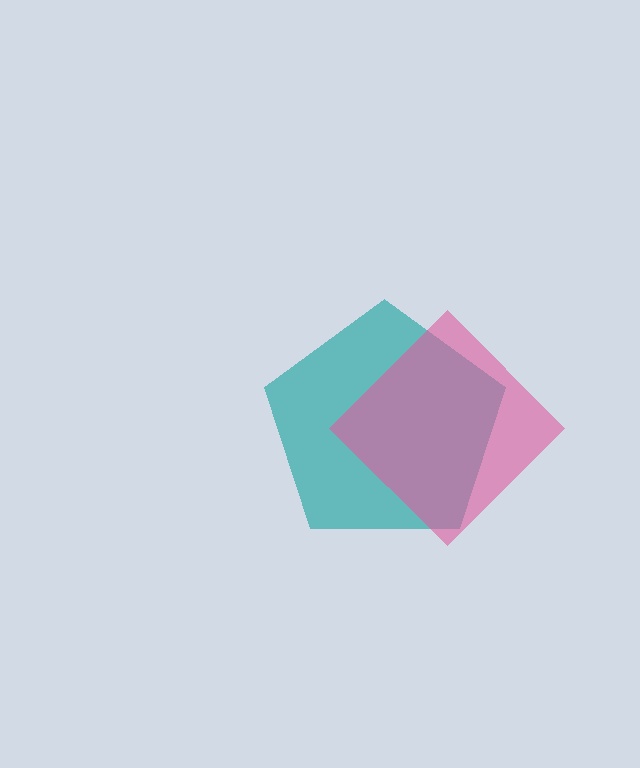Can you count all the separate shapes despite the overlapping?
Yes, there are 2 separate shapes.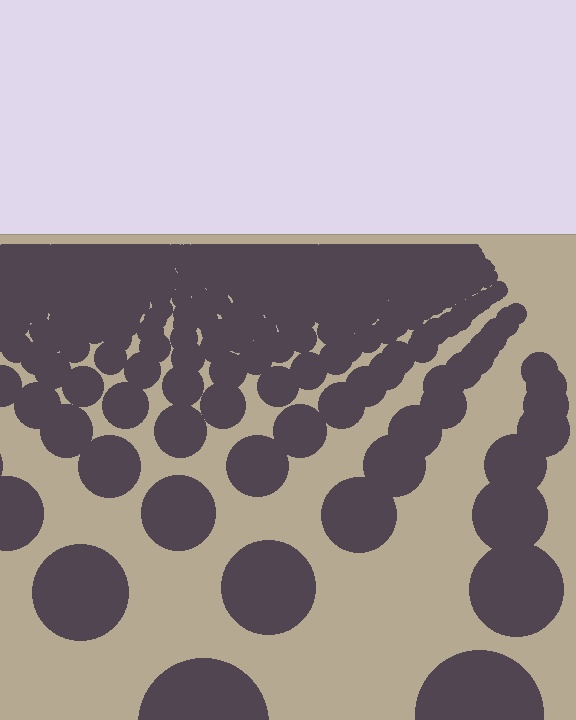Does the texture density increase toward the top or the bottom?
Density increases toward the top.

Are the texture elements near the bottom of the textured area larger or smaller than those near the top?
Larger. Near the bottom, elements are closer to the viewer and appear at a bigger on-screen size.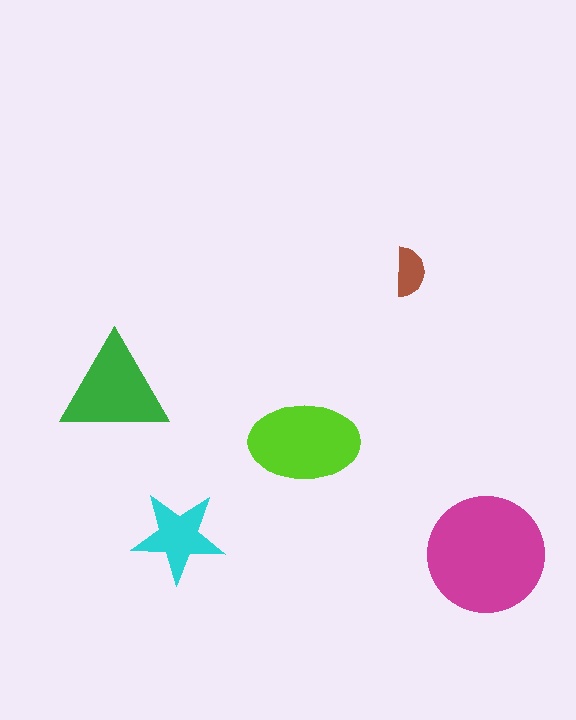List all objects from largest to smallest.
The magenta circle, the lime ellipse, the green triangle, the cyan star, the brown semicircle.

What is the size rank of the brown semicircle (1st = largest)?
5th.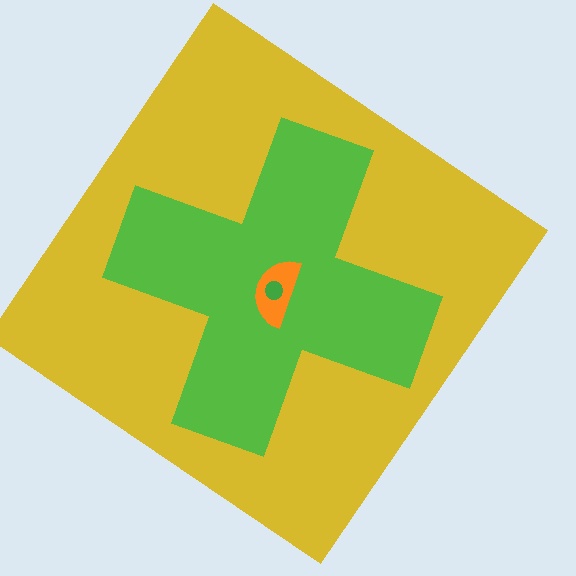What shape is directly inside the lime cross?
The orange semicircle.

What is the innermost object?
The green circle.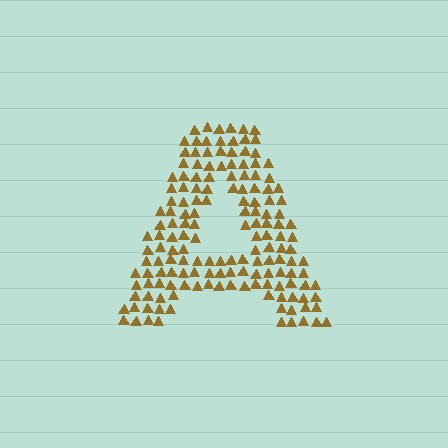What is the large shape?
The large shape is the letter A.